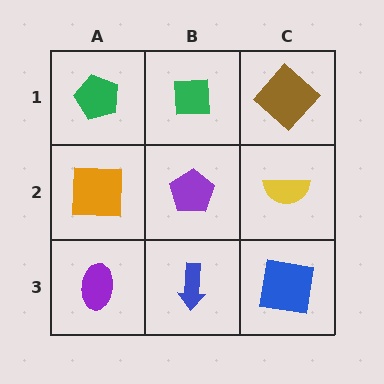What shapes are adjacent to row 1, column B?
A purple pentagon (row 2, column B), a green pentagon (row 1, column A), a brown diamond (row 1, column C).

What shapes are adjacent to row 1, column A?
An orange square (row 2, column A), a green square (row 1, column B).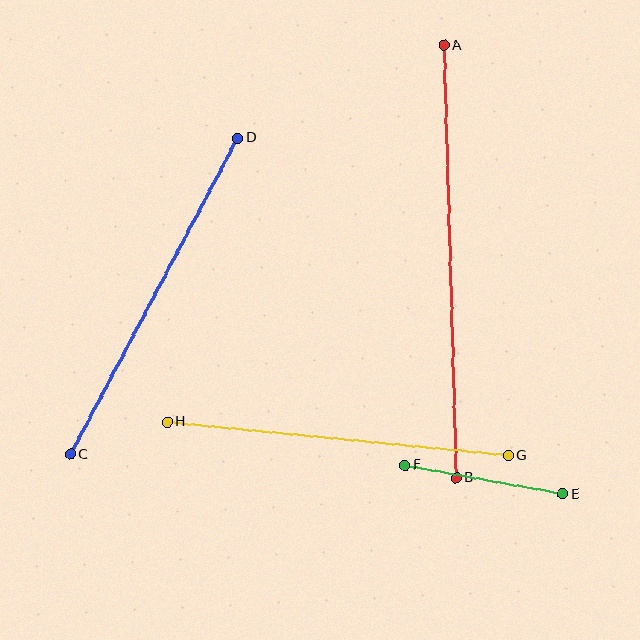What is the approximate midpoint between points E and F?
The midpoint is at approximately (484, 480) pixels.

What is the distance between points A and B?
The distance is approximately 432 pixels.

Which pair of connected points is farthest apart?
Points A and B are farthest apart.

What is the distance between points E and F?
The distance is approximately 160 pixels.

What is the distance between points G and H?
The distance is approximately 343 pixels.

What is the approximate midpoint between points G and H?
The midpoint is at approximately (338, 439) pixels.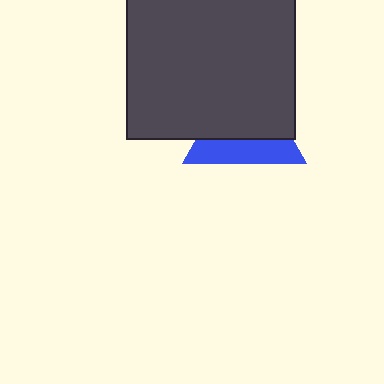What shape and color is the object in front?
The object in front is a dark gray square.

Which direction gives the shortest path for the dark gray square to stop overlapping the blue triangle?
Moving up gives the shortest separation.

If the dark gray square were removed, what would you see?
You would see the complete blue triangle.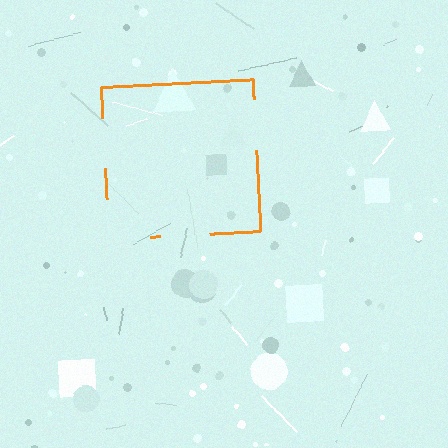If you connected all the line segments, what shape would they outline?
They would outline a square.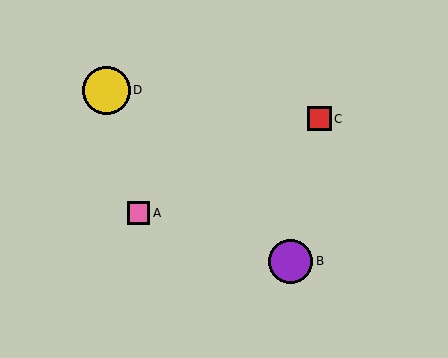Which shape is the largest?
The yellow circle (labeled D) is the largest.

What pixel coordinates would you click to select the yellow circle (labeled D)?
Click at (107, 90) to select the yellow circle D.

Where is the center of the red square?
The center of the red square is at (319, 119).